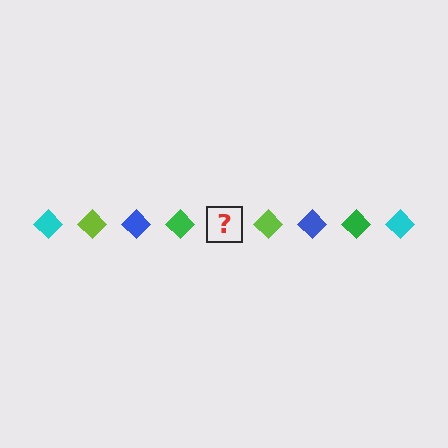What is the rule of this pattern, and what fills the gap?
The rule is that the pattern cycles through cyan, lime, blue, green diamonds. The gap should be filled with a cyan diamond.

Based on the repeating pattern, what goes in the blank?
The blank should be a cyan diamond.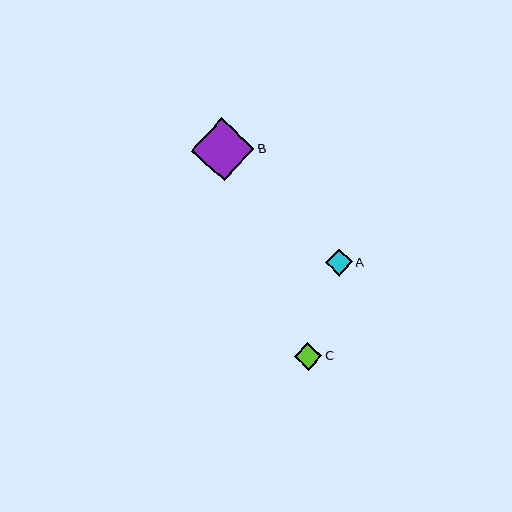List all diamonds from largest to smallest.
From largest to smallest: B, C, A.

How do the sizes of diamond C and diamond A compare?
Diamond C and diamond A are approximately the same size.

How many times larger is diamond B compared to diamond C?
Diamond B is approximately 2.3 times the size of diamond C.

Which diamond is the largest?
Diamond B is the largest with a size of approximately 63 pixels.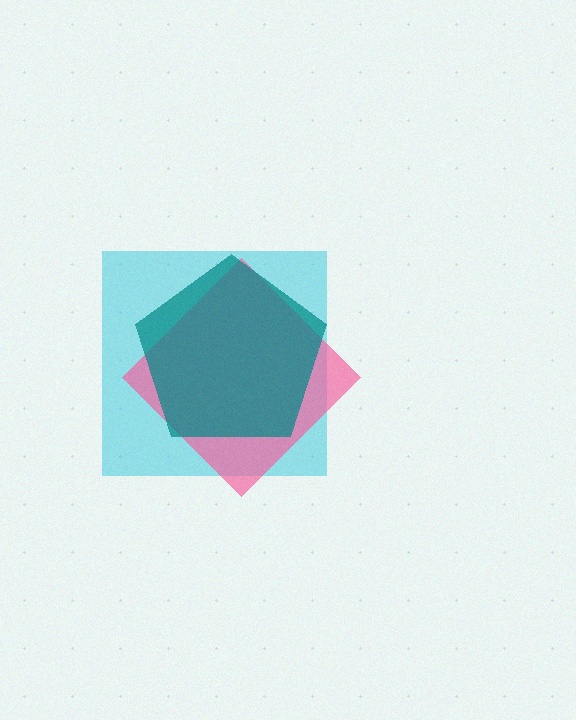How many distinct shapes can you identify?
There are 3 distinct shapes: a cyan square, a pink diamond, a teal pentagon.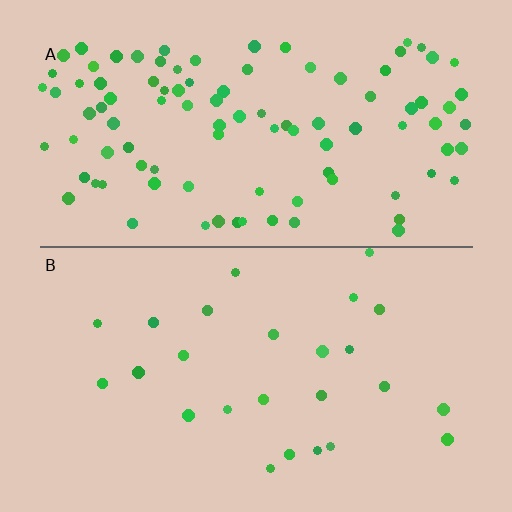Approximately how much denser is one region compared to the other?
Approximately 3.9× — region A over region B.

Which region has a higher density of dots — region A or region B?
A (the top).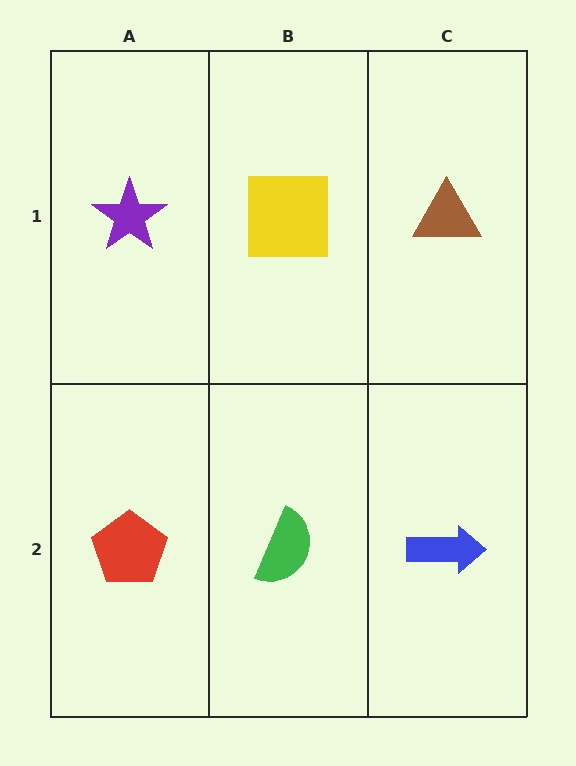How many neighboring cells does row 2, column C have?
2.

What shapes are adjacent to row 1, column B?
A green semicircle (row 2, column B), a purple star (row 1, column A), a brown triangle (row 1, column C).